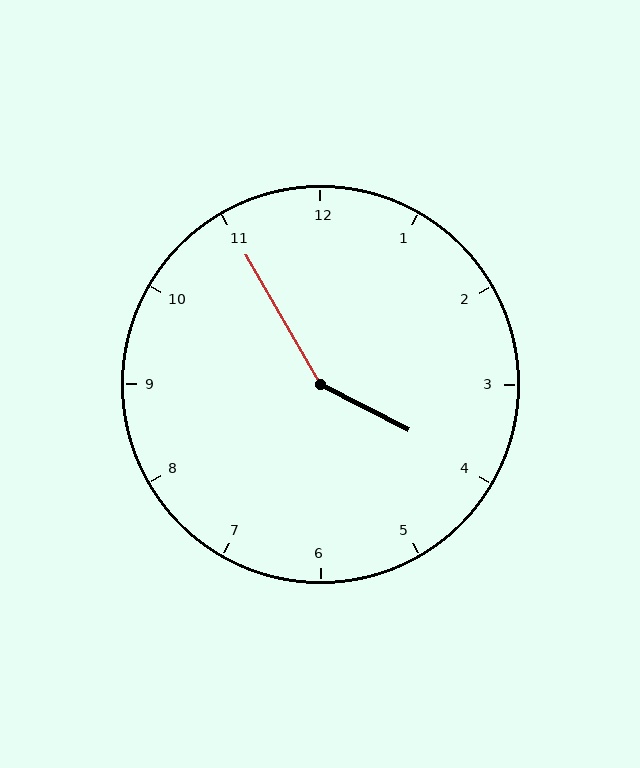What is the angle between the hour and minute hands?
Approximately 148 degrees.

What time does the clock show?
3:55.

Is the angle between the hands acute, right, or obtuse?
It is obtuse.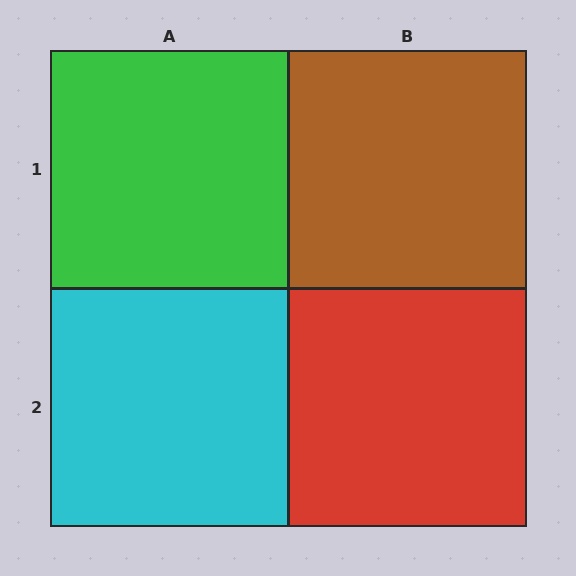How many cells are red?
1 cell is red.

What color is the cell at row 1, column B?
Brown.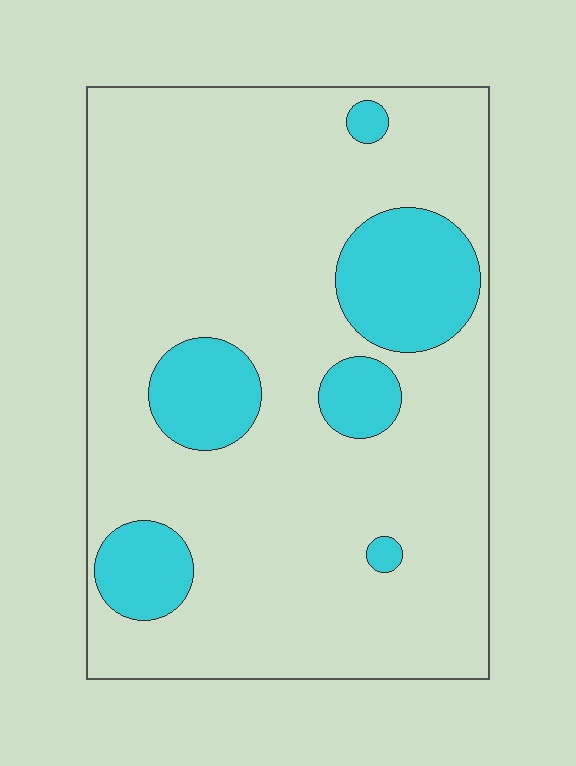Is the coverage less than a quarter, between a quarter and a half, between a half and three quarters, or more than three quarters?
Less than a quarter.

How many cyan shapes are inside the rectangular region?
6.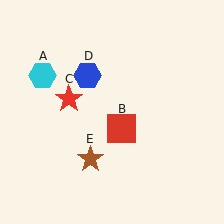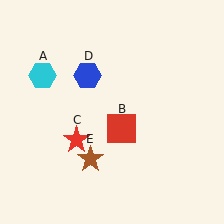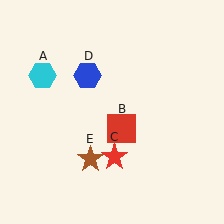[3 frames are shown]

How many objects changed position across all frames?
1 object changed position: red star (object C).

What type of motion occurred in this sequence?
The red star (object C) rotated counterclockwise around the center of the scene.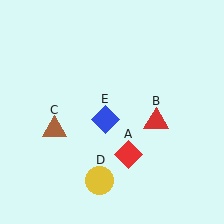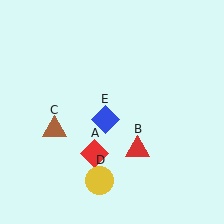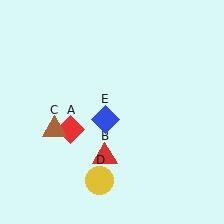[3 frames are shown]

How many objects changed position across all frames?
2 objects changed position: red diamond (object A), red triangle (object B).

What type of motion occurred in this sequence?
The red diamond (object A), red triangle (object B) rotated clockwise around the center of the scene.